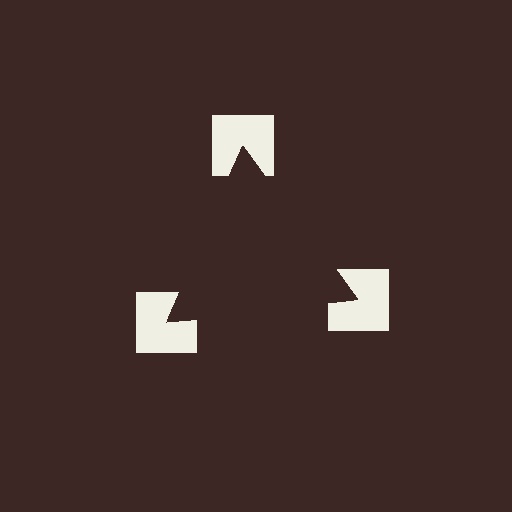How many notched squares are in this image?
There are 3 — one at each vertex of the illusory triangle.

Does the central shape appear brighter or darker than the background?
It typically appears slightly darker than the background, even though no actual brightness change is drawn.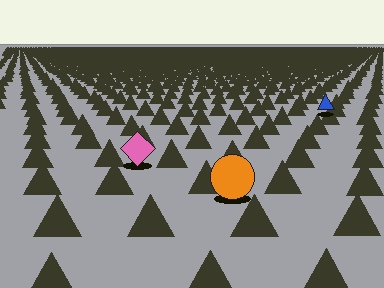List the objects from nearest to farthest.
From nearest to farthest: the orange circle, the pink diamond, the blue triangle.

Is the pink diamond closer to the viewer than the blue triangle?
Yes. The pink diamond is closer — you can tell from the texture gradient: the ground texture is coarser near it.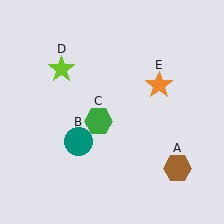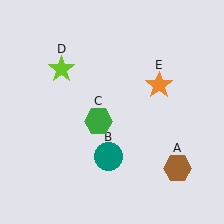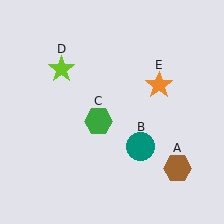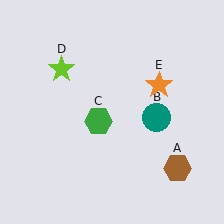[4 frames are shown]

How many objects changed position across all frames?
1 object changed position: teal circle (object B).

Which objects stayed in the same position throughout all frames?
Brown hexagon (object A) and green hexagon (object C) and lime star (object D) and orange star (object E) remained stationary.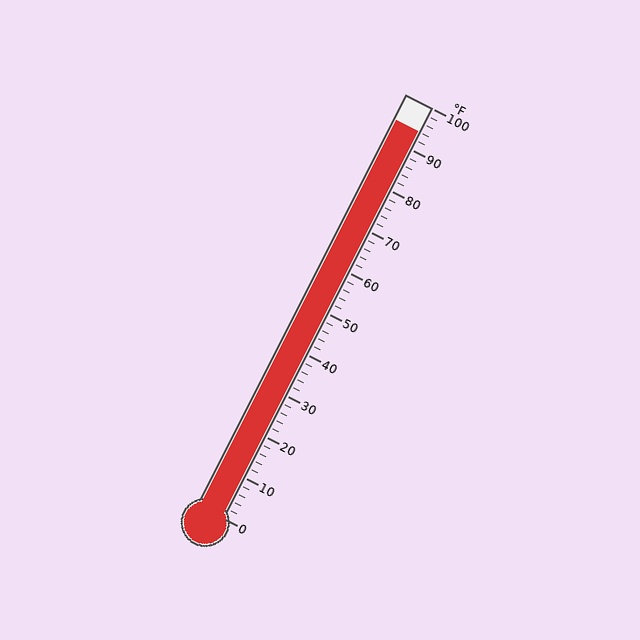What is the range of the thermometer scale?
The thermometer scale ranges from 0°F to 100°F.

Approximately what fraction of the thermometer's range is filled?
The thermometer is filled to approximately 95% of its range.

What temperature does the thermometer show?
The thermometer shows approximately 94°F.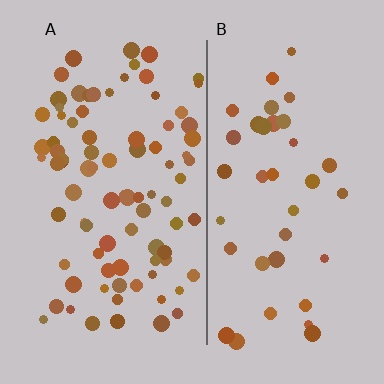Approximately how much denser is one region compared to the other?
Approximately 2.3× — region A over region B.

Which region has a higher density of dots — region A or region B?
A (the left).